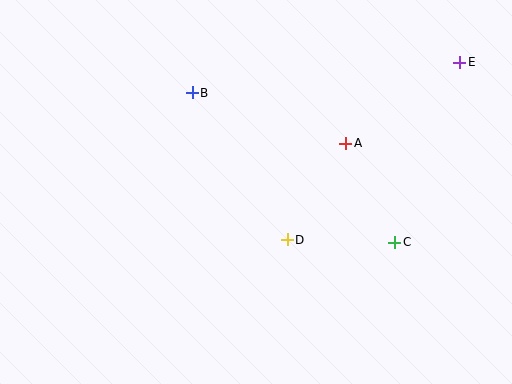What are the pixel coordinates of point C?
Point C is at (395, 242).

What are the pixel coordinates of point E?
Point E is at (460, 63).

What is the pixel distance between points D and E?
The distance between D and E is 247 pixels.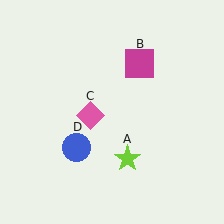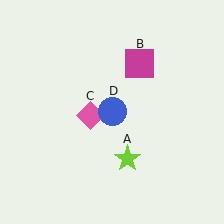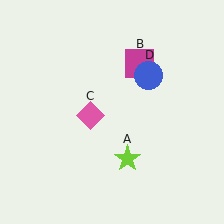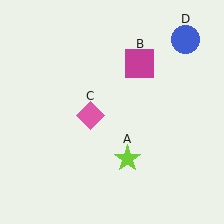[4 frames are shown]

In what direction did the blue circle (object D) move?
The blue circle (object D) moved up and to the right.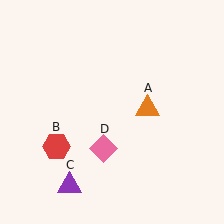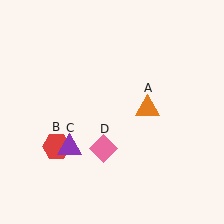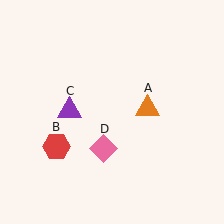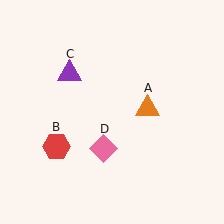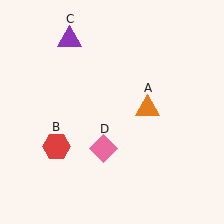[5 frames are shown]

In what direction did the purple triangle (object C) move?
The purple triangle (object C) moved up.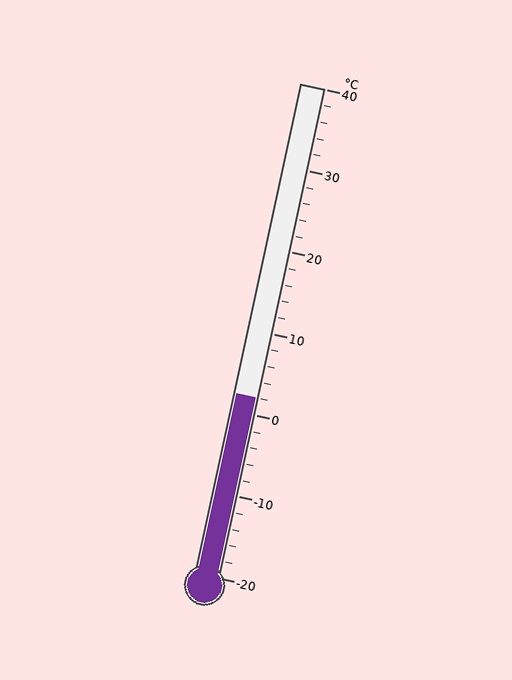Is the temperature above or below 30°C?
The temperature is below 30°C.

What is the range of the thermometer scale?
The thermometer scale ranges from -20°C to 40°C.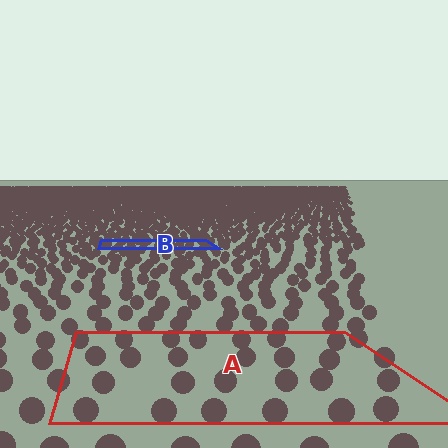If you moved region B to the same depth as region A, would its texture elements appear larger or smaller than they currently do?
They would appear larger. At a closer depth, the same texture elements are projected at a bigger on-screen size.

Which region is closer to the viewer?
Region A is closer. The texture elements there are larger and more spread out.